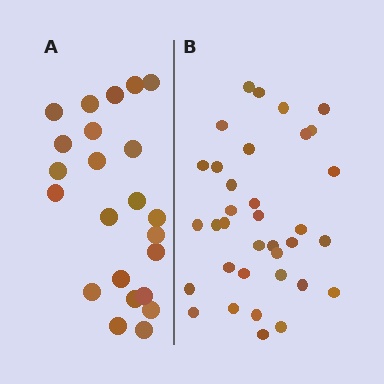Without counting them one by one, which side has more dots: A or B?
Region B (the right region) has more dots.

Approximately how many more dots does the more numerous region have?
Region B has roughly 12 or so more dots than region A.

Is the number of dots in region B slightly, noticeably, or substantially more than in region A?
Region B has substantially more. The ratio is roughly 1.5 to 1.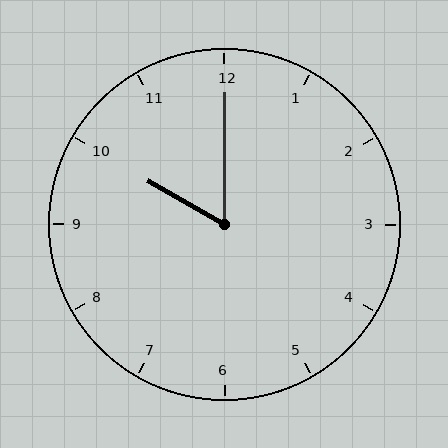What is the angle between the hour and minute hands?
Approximately 60 degrees.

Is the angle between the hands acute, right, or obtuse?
It is acute.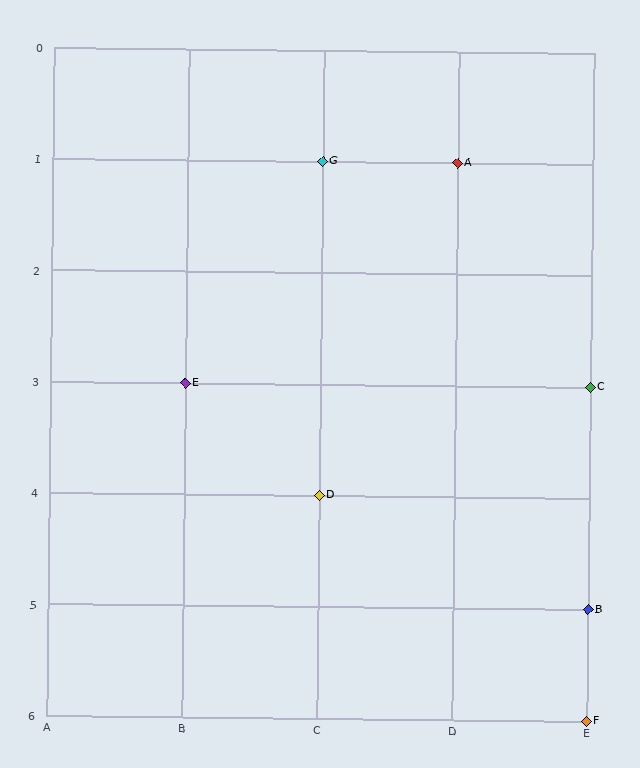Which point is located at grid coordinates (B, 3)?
Point E is at (B, 3).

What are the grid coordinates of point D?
Point D is at grid coordinates (C, 4).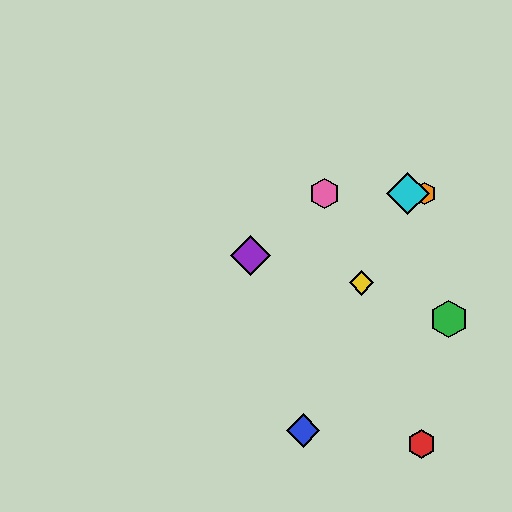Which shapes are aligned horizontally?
The orange hexagon, the cyan diamond, the pink hexagon are aligned horizontally.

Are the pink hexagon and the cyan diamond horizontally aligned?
Yes, both are at y≈193.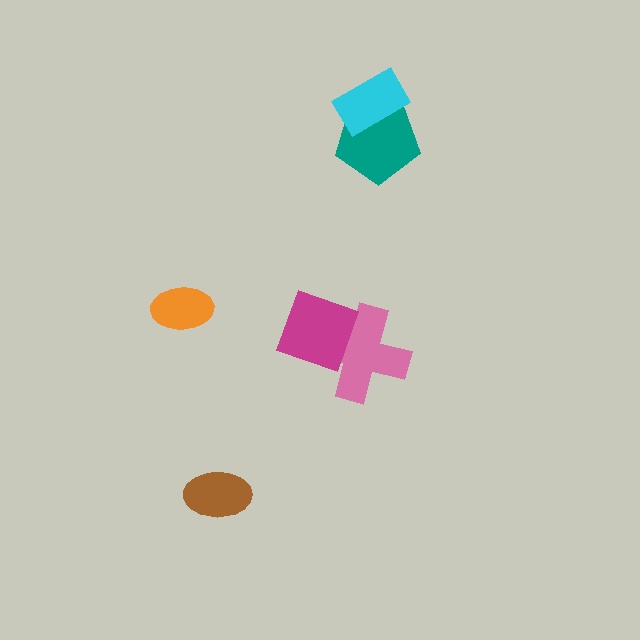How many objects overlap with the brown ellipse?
0 objects overlap with the brown ellipse.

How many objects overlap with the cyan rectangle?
1 object overlaps with the cyan rectangle.